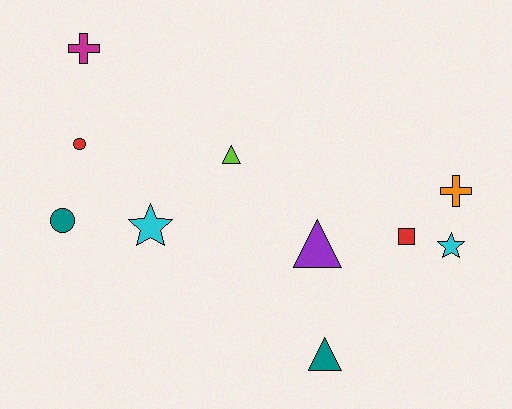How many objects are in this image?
There are 10 objects.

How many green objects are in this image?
There are no green objects.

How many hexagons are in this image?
There are no hexagons.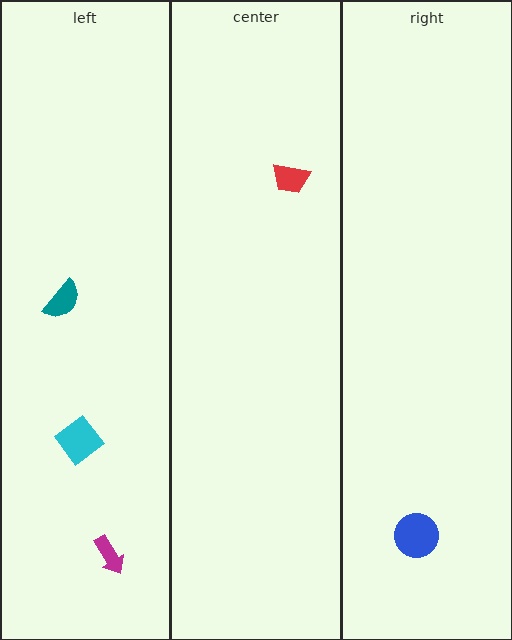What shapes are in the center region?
The red trapezoid.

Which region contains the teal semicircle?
The left region.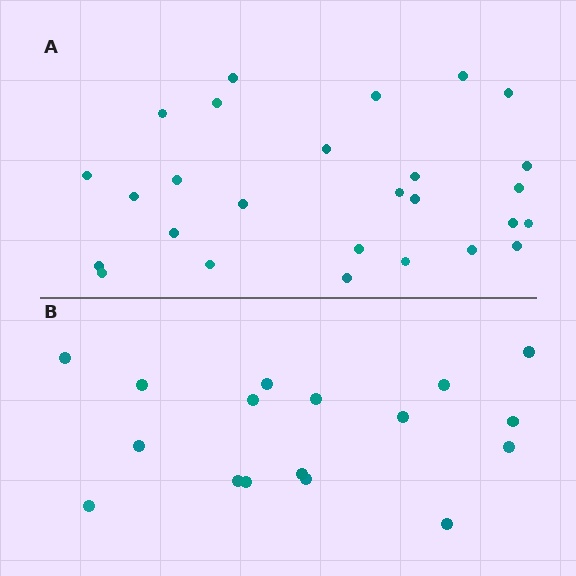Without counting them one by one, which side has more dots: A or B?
Region A (the top region) has more dots.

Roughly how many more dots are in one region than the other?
Region A has roughly 10 or so more dots than region B.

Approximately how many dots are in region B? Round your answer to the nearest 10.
About 20 dots. (The exact count is 17, which rounds to 20.)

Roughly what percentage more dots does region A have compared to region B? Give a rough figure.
About 60% more.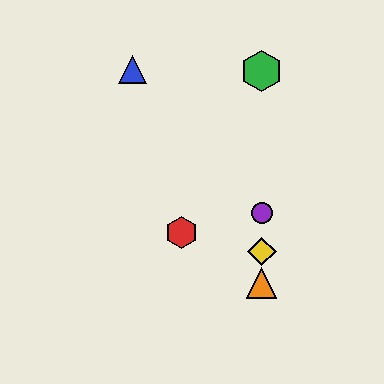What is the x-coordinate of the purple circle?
The purple circle is at x≈262.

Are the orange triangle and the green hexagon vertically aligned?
Yes, both are at x≈262.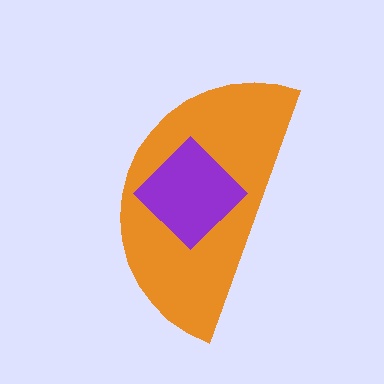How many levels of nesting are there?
2.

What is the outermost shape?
The orange semicircle.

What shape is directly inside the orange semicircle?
The purple diamond.